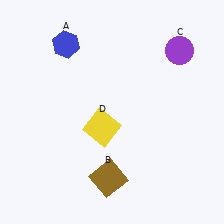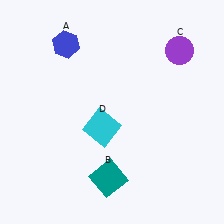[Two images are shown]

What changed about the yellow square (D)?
In Image 1, D is yellow. In Image 2, it changed to cyan.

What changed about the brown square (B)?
In Image 1, B is brown. In Image 2, it changed to teal.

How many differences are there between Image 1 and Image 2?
There are 2 differences between the two images.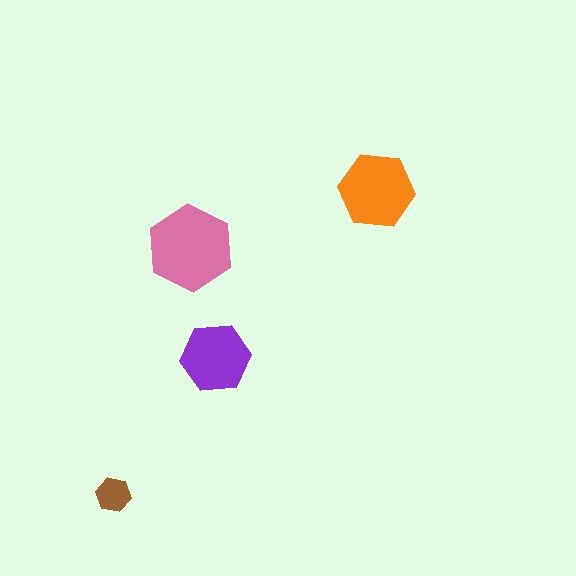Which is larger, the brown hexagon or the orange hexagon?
The orange one.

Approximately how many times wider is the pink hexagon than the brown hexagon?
About 2.5 times wider.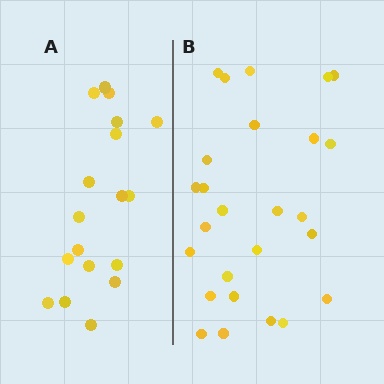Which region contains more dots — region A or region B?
Region B (the right region) has more dots.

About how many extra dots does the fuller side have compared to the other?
Region B has roughly 8 or so more dots than region A.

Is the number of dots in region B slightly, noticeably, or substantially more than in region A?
Region B has noticeably more, but not dramatically so. The ratio is roughly 1.4 to 1.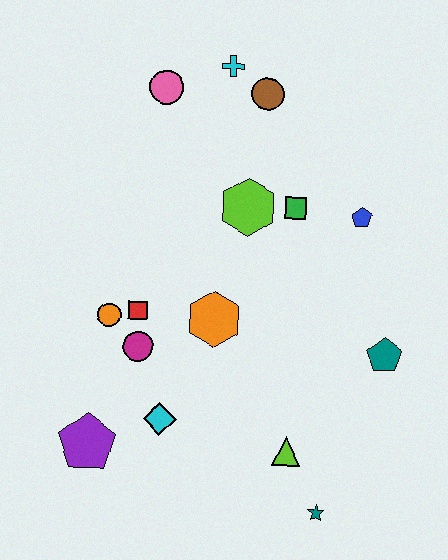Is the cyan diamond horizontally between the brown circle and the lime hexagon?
No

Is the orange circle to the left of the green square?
Yes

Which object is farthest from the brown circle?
The teal star is farthest from the brown circle.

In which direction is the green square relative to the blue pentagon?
The green square is to the left of the blue pentagon.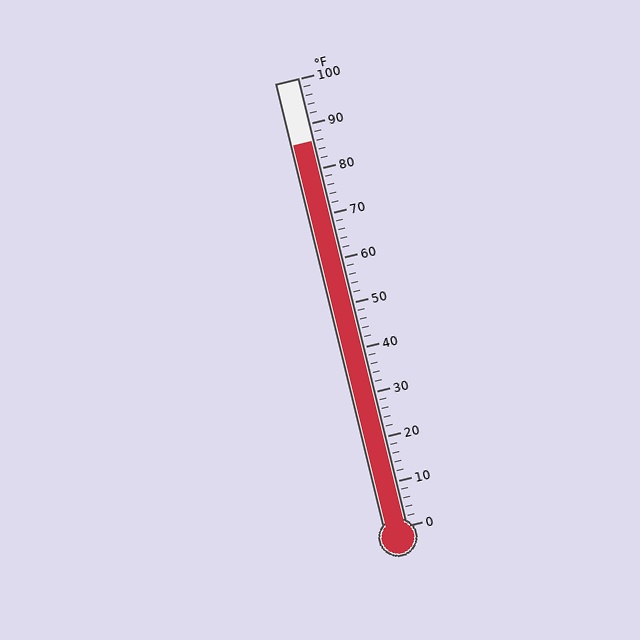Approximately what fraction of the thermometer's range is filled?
The thermometer is filled to approximately 85% of its range.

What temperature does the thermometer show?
The thermometer shows approximately 86°F.